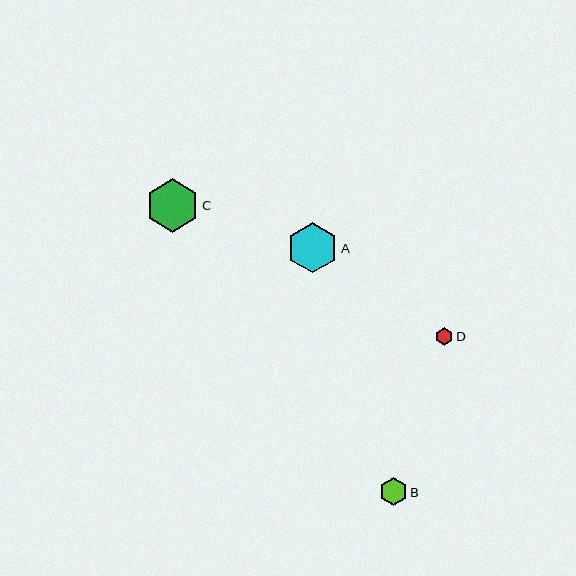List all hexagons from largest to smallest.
From largest to smallest: C, A, B, D.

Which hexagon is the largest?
Hexagon C is the largest with a size of approximately 53 pixels.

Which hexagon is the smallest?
Hexagon D is the smallest with a size of approximately 18 pixels.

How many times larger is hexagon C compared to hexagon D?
Hexagon C is approximately 3.0 times the size of hexagon D.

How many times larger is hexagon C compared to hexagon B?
Hexagon C is approximately 2.0 times the size of hexagon B.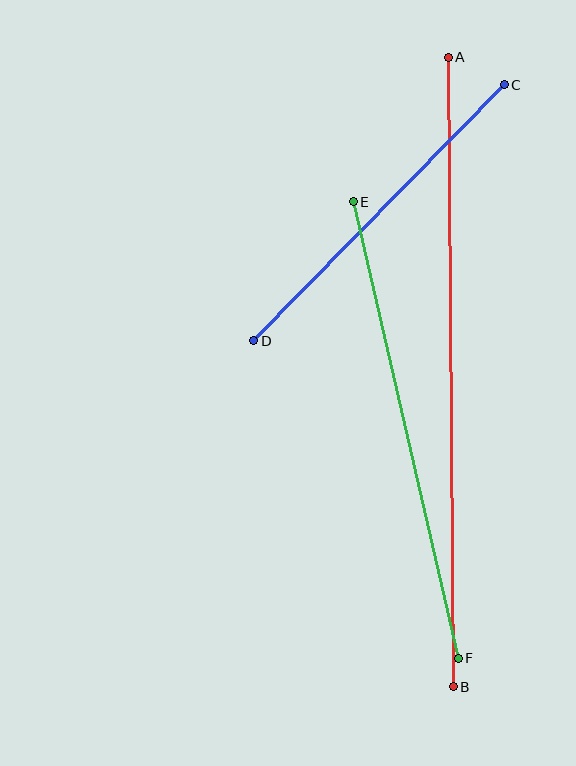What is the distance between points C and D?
The distance is approximately 358 pixels.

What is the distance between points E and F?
The distance is approximately 468 pixels.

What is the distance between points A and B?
The distance is approximately 629 pixels.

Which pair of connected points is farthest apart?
Points A and B are farthest apart.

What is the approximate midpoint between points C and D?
The midpoint is at approximately (379, 213) pixels.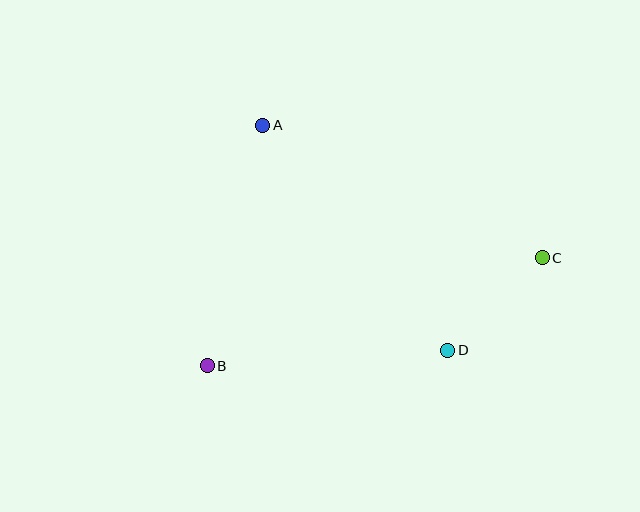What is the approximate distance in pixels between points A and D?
The distance between A and D is approximately 291 pixels.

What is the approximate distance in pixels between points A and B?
The distance between A and B is approximately 247 pixels.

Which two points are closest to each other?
Points C and D are closest to each other.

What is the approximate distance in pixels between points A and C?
The distance between A and C is approximately 309 pixels.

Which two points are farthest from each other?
Points B and C are farthest from each other.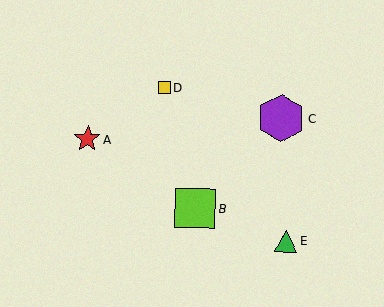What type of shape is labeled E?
Shape E is a green triangle.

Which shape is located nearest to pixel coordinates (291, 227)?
The green triangle (labeled E) at (286, 241) is nearest to that location.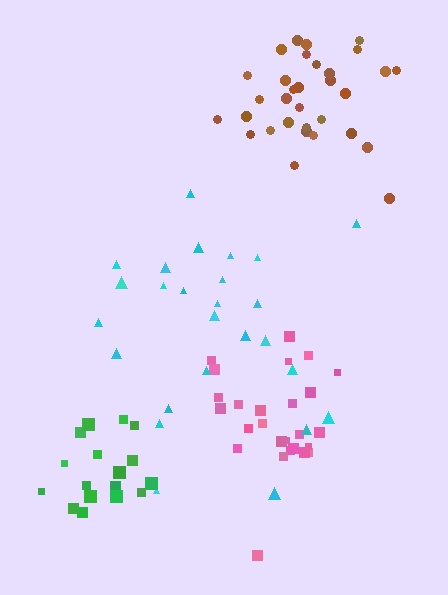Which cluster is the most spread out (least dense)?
Cyan.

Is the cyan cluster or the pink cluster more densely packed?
Pink.